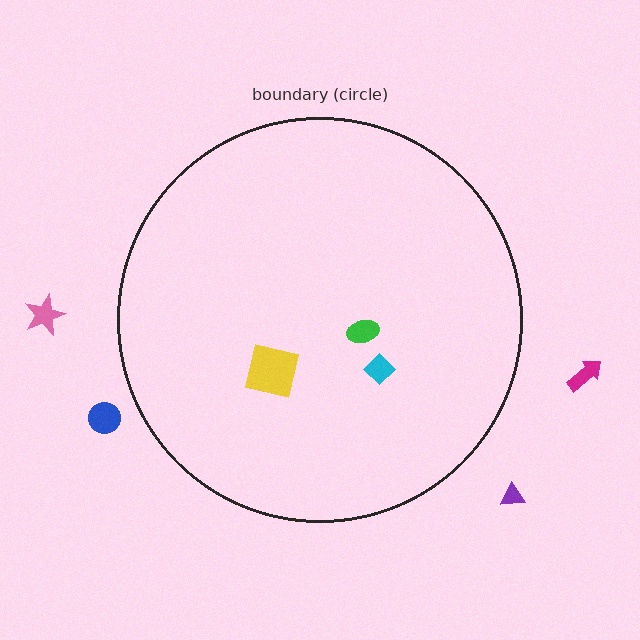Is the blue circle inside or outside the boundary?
Outside.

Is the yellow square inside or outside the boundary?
Inside.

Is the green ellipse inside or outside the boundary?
Inside.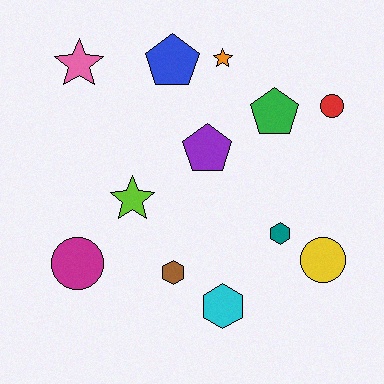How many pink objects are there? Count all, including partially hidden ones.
There is 1 pink object.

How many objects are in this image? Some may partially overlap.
There are 12 objects.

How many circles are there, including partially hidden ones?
There are 3 circles.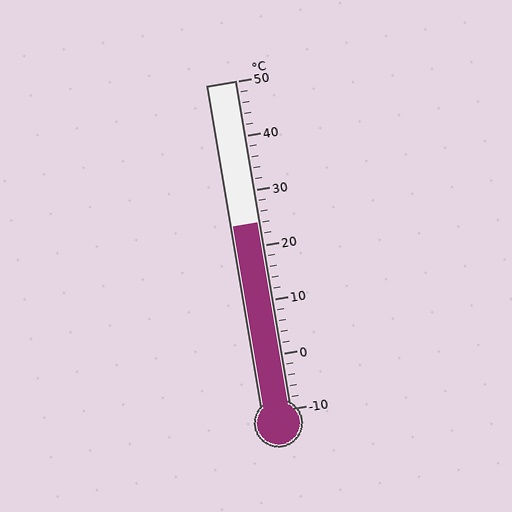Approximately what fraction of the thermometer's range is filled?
The thermometer is filled to approximately 55% of its range.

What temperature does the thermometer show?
The thermometer shows approximately 24°C.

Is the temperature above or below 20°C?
The temperature is above 20°C.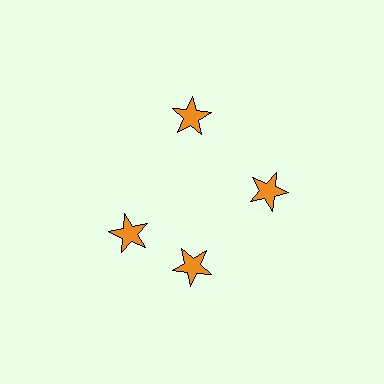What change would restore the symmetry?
The symmetry would be restored by rotating it back into even spacing with its neighbors so that all 4 stars sit at equal angles and equal distance from the center.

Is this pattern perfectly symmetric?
No. The 4 orange stars are arranged in a ring, but one element near the 9 o'clock position is rotated out of alignment along the ring, breaking the 4-fold rotational symmetry.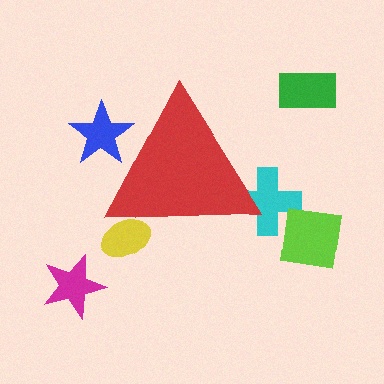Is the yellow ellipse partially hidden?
Yes, the yellow ellipse is partially hidden behind the red triangle.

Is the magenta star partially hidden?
No, the magenta star is fully visible.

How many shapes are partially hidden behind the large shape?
3 shapes are partially hidden.